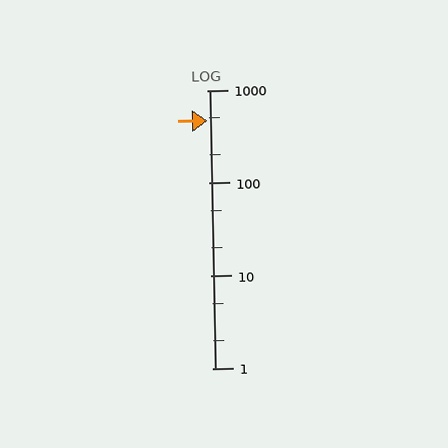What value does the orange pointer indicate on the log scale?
The pointer indicates approximately 470.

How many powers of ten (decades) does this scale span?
The scale spans 3 decades, from 1 to 1000.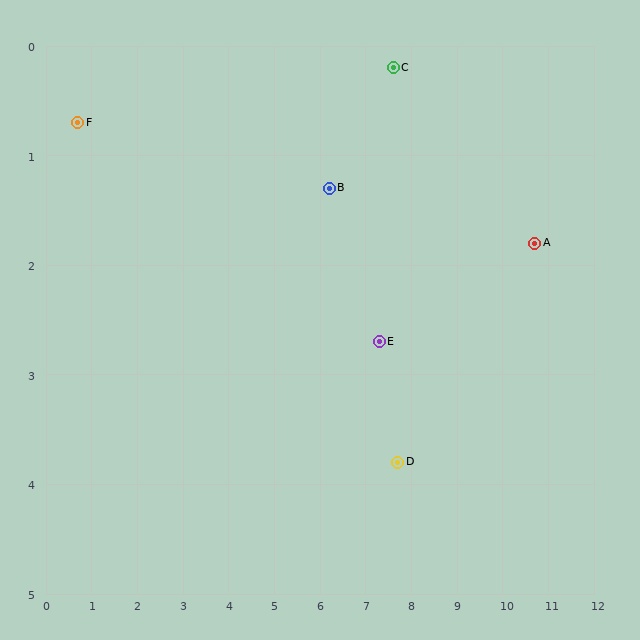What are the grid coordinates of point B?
Point B is at approximately (6.2, 1.3).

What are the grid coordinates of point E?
Point E is at approximately (7.3, 2.7).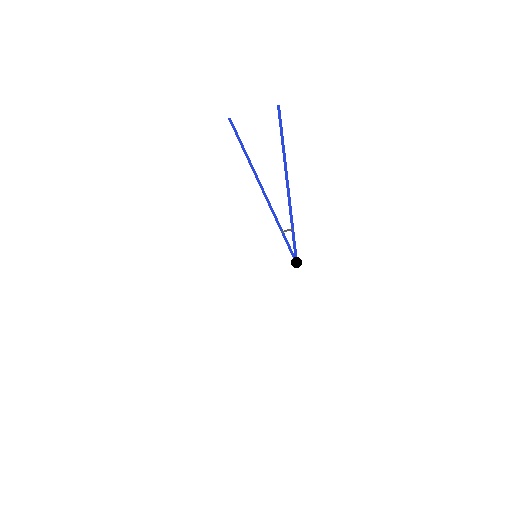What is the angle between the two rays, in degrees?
Approximately 18 degrees.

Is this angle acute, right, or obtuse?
It is acute.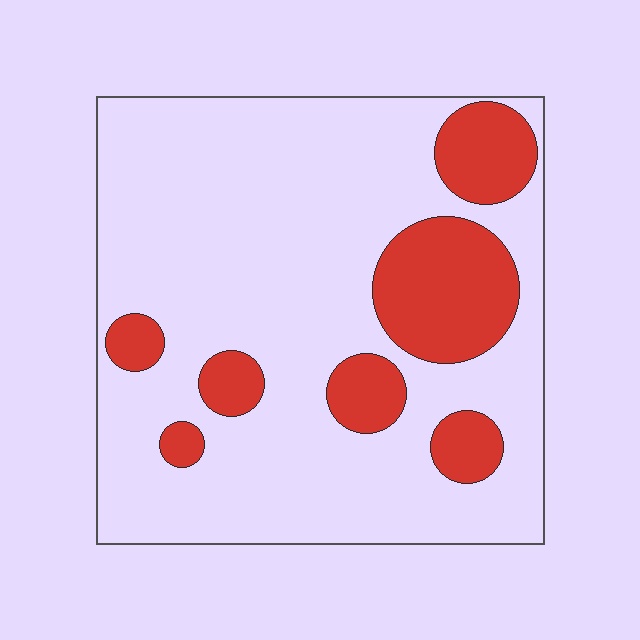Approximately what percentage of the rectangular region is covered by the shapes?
Approximately 20%.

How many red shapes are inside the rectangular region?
7.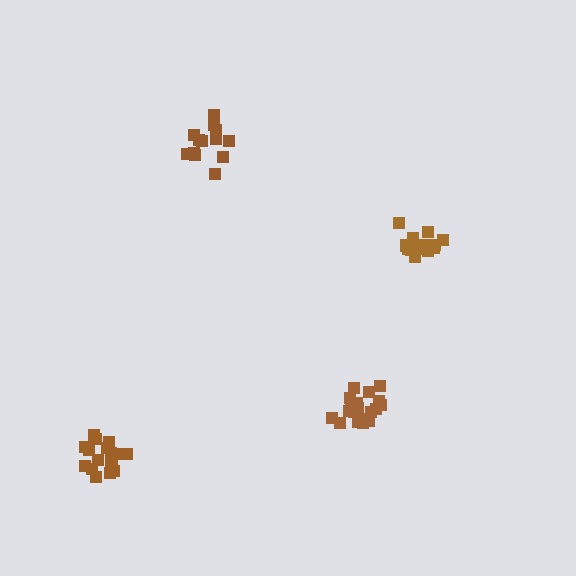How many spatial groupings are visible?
There are 4 spatial groupings.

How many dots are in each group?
Group 1: 15 dots, Group 2: 19 dots, Group 3: 15 dots, Group 4: 19 dots (68 total).